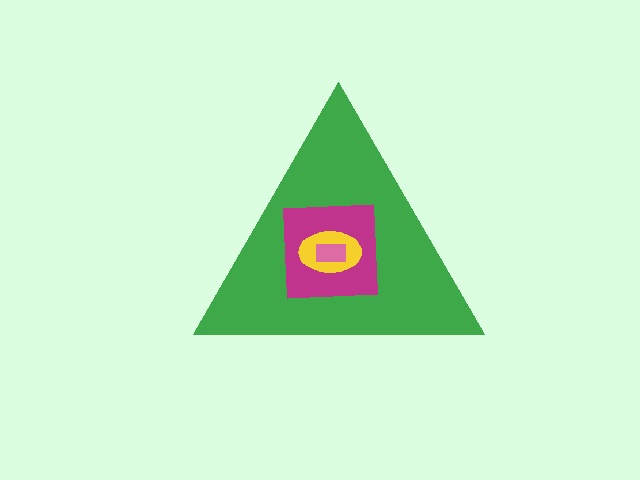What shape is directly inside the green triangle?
The magenta square.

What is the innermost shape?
The pink rectangle.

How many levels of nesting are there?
4.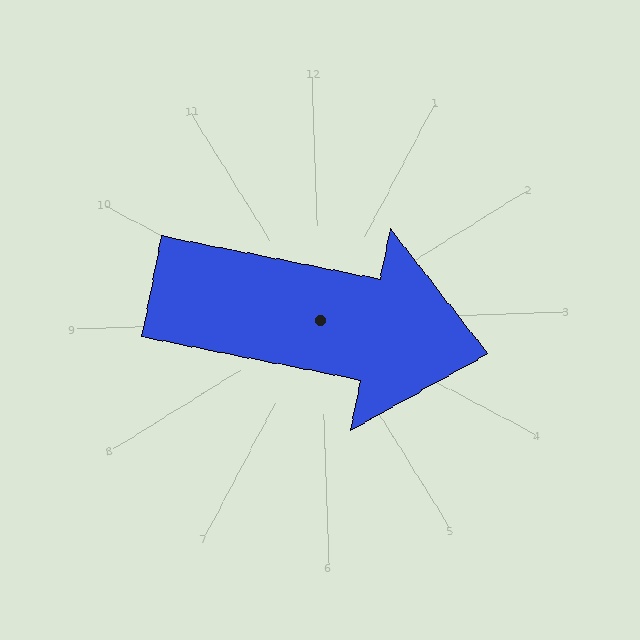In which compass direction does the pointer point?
East.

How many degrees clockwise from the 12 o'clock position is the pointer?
Approximately 103 degrees.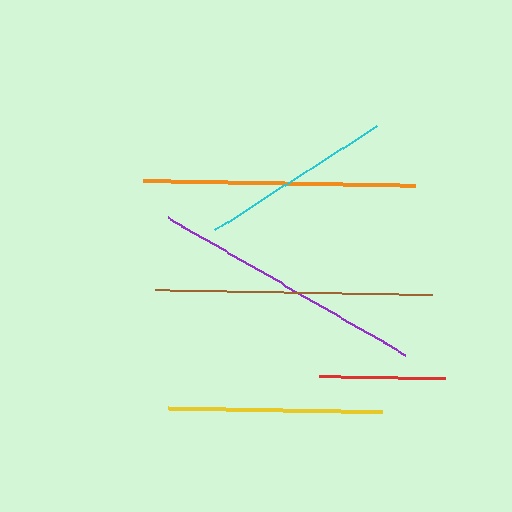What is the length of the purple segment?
The purple segment is approximately 275 pixels long.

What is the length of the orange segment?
The orange segment is approximately 272 pixels long.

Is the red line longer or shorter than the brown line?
The brown line is longer than the red line.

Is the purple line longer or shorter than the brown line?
The brown line is longer than the purple line.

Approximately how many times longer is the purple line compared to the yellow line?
The purple line is approximately 1.3 times the length of the yellow line.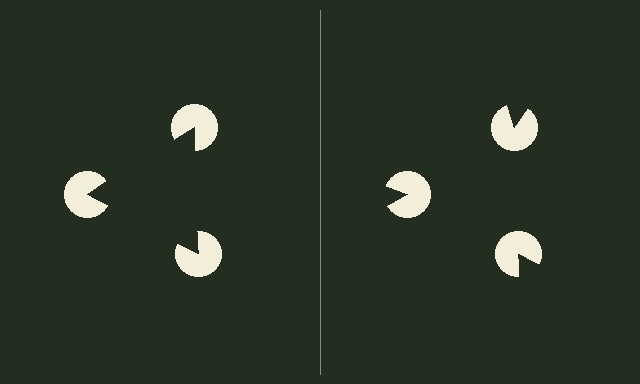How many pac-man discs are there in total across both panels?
6 — 3 on each side.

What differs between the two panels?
The pac-man discs are positioned identically on both sides; only the wedge orientations differ. On the left they align to a triangle; on the right they are misaligned.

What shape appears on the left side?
An illusory triangle.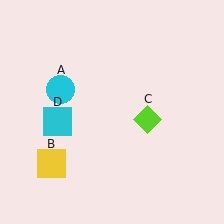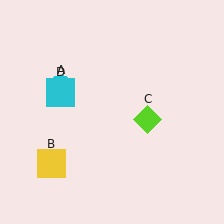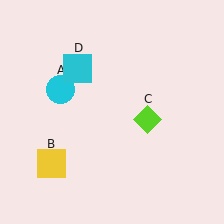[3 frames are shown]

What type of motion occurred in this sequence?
The cyan square (object D) rotated clockwise around the center of the scene.